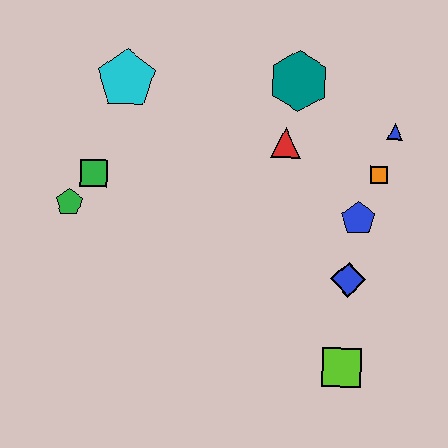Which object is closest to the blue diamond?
The blue pentagon is closest to the blue diamond.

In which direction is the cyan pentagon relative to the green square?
The cyan pentagon is above the green square.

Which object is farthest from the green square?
The lime square is farthest from the green square.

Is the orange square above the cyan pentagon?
No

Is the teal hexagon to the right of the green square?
Yes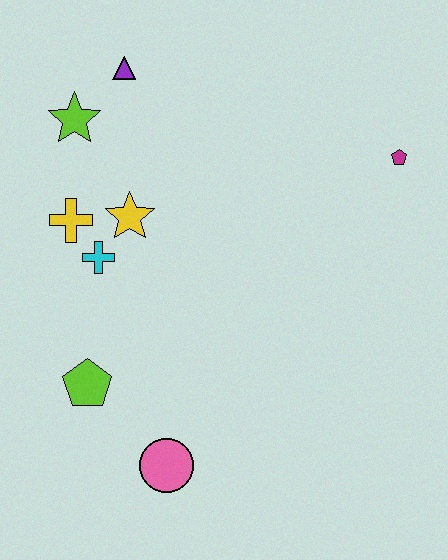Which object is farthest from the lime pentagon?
The magenta pentagon is farthest from the lime pentagon.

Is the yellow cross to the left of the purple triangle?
Yes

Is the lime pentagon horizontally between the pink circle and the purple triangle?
No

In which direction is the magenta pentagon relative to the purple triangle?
The magenta pentagon is to the right of the purple triangle.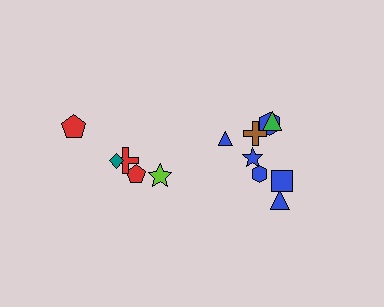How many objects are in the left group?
There are 5 objects.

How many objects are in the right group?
There are 8 objects.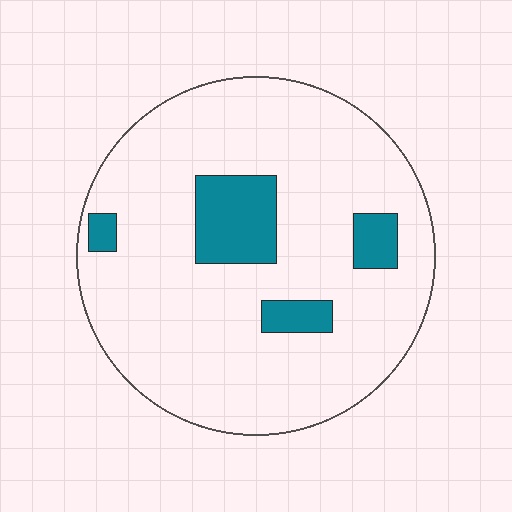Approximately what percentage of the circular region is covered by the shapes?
Approximately 15%.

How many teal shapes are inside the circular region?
4.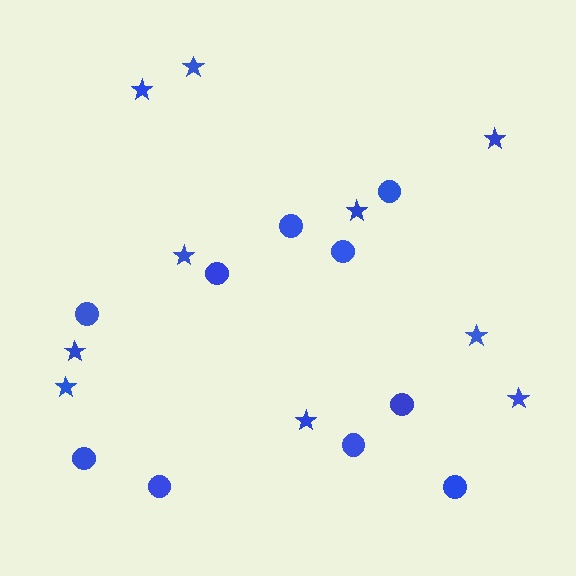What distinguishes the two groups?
There are 2 groups: one group of circles (10) and one group of stars (10).